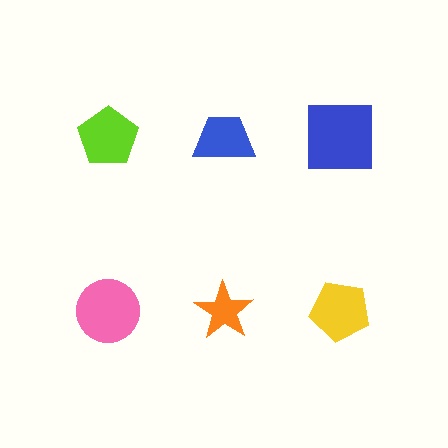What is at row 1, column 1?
A lime pentagon.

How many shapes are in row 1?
3 shapes.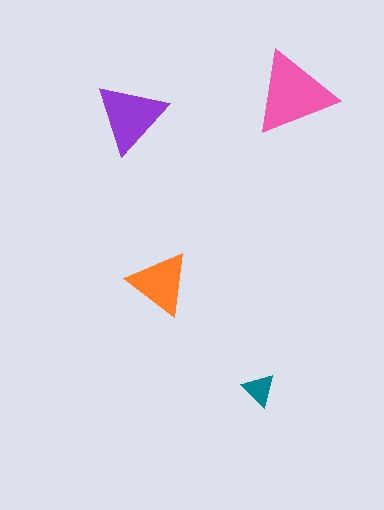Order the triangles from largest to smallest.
the pink one, the purple one, the orange one, the teal one.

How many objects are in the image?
There are 4 objects in the image.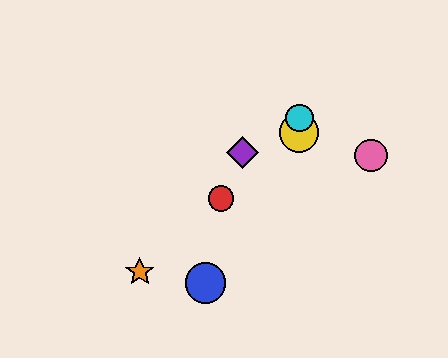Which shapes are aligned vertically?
The green circle, the yellow circle, the cyan circle are aligned vertically.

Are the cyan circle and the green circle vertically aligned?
Yes, both are at x≈299.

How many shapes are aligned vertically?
3 shapes (the green circle, the yellow circle, the cyan circle) are aligned vertically.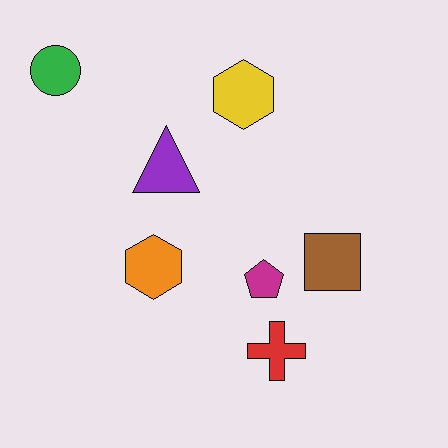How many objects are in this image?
There are 7 objects.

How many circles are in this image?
There is 1 circle.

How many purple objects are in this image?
There is 1 purple object.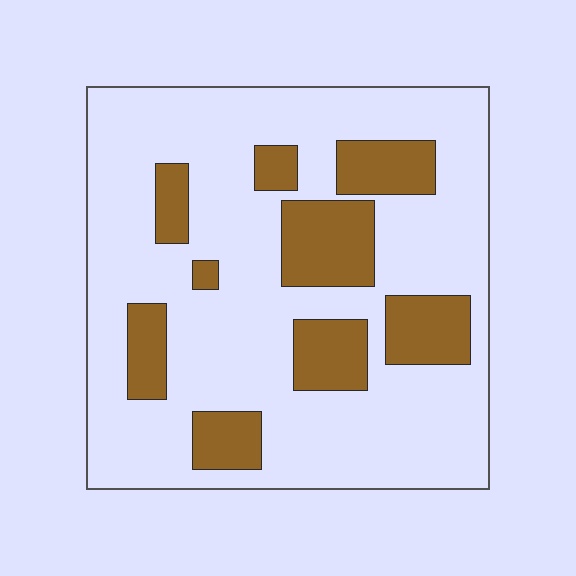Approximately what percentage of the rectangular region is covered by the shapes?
Approximately 25%.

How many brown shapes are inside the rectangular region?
9.